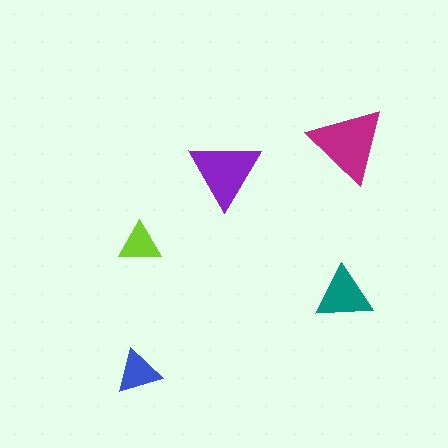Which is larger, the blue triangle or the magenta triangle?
The magenta one.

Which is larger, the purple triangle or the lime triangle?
The purple one.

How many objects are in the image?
There are 5 objects in the image.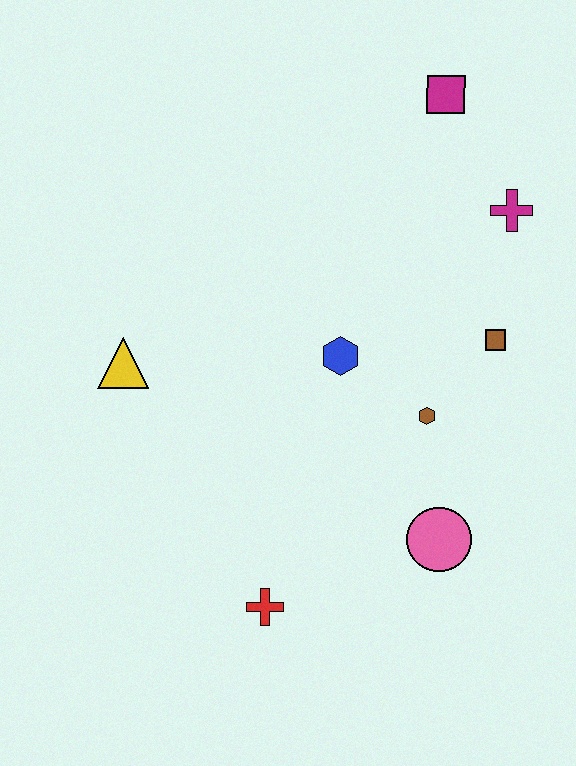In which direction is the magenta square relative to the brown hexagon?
The magenta square is above the brown hexagon.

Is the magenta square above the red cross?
Yes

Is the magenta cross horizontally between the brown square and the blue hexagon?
No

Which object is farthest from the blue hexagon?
The magenta square is farthest from the blue hexagon.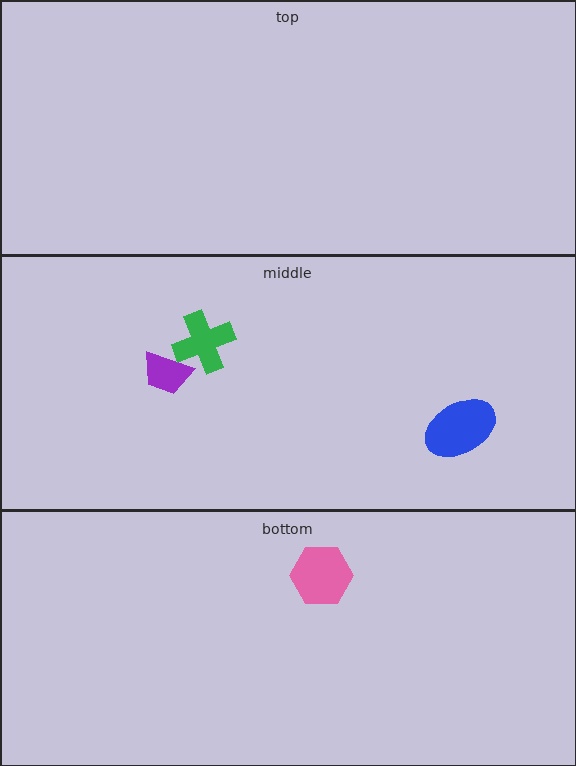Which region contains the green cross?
The middle region.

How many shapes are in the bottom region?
1.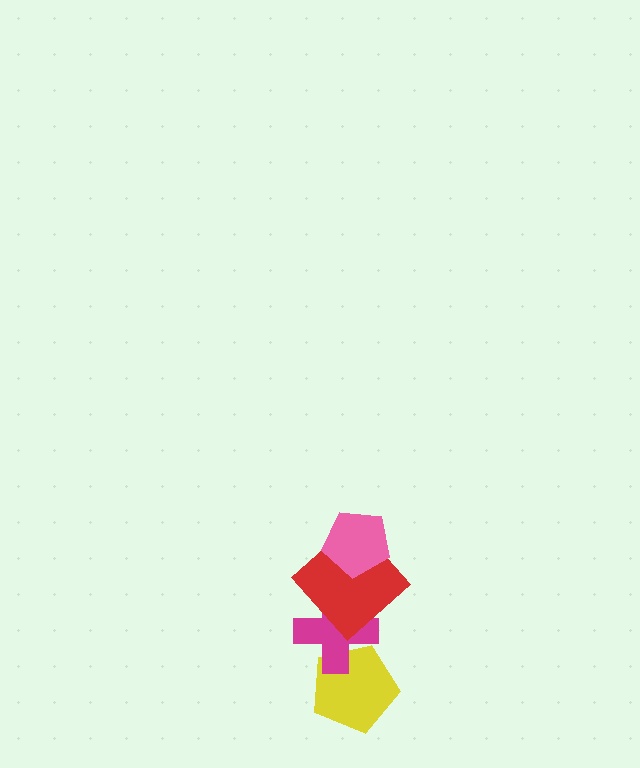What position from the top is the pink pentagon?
The pink pentagon is 1st from the top.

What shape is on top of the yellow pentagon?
The magenta cross is on top of the yellow pentagon.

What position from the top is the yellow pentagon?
The yellow pentagon is 4th from the top.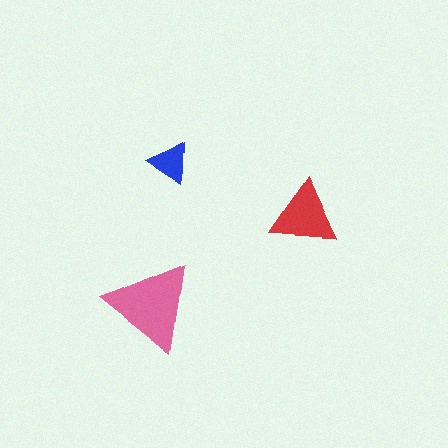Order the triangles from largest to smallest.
the pink one, the red one, the blue one.